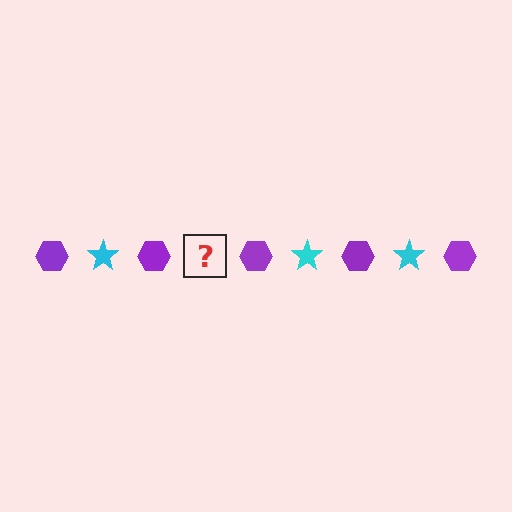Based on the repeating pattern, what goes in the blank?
The blank should be a cyan star.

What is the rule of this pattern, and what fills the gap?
The rule is that the pattern alternates between purple hexagon and cyan star. The gap should be filled with a cyan star.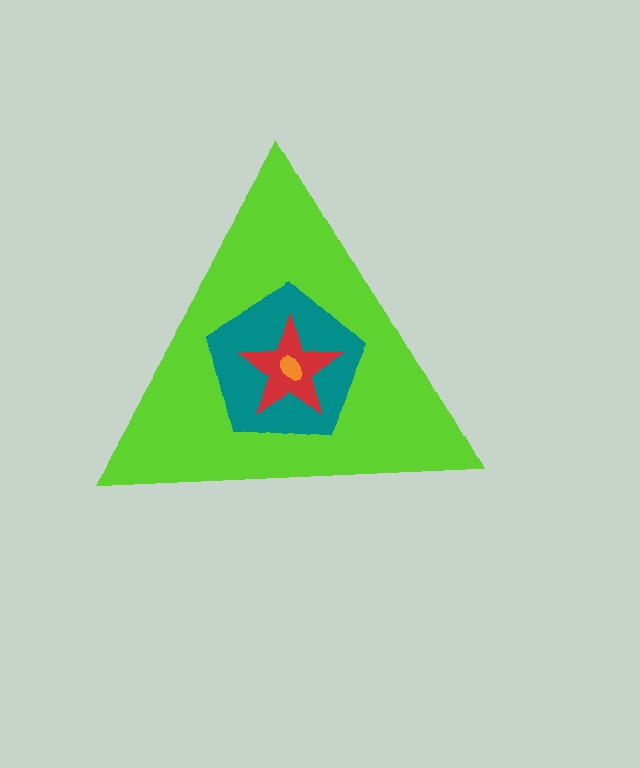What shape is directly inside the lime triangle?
The teal pentagon.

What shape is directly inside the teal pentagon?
The red star.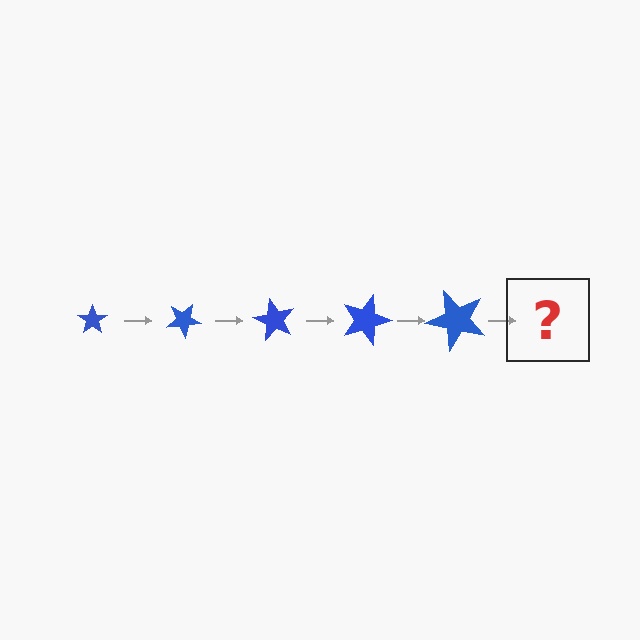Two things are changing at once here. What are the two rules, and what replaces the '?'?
The two rules are that the star grows larger each step and it rotates 30 degrees each step. The '?' should be a star, larger than the previous one and rotated 150 degrees from the start.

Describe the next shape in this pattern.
It should be a star, larger than the previous one and rotated 150 degrees from the start.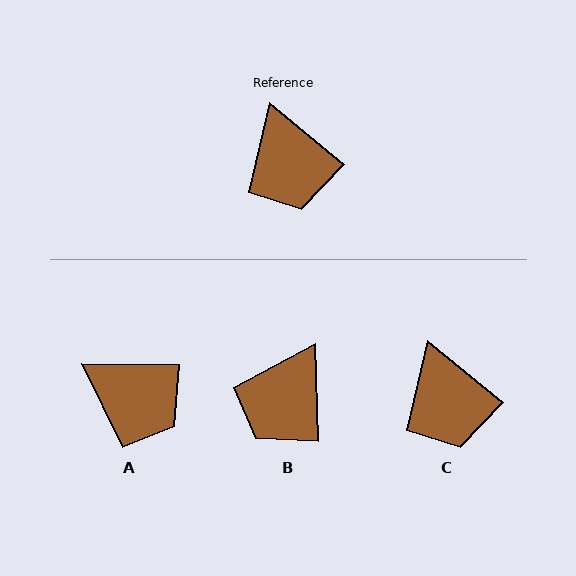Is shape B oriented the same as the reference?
No, it is off by about 49 degrees.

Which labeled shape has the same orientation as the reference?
C.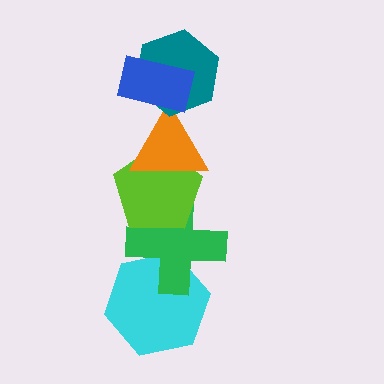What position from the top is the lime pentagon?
The lime pentagon is 4th from the top.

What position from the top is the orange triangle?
The orange triangle is 3rd from the top.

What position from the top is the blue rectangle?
The blue rectangle is 1st from the top.